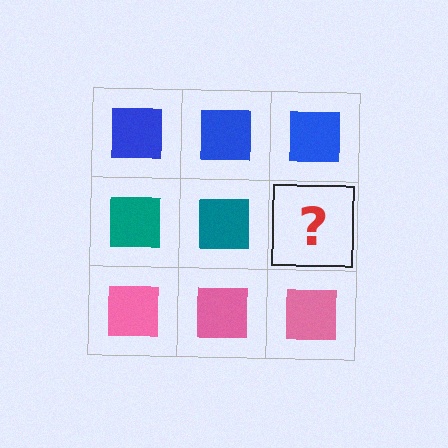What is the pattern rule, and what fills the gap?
The rule is that each row has a consistent color. The gap should be filled with a teal square.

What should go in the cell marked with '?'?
The missing cell should contain a teal square.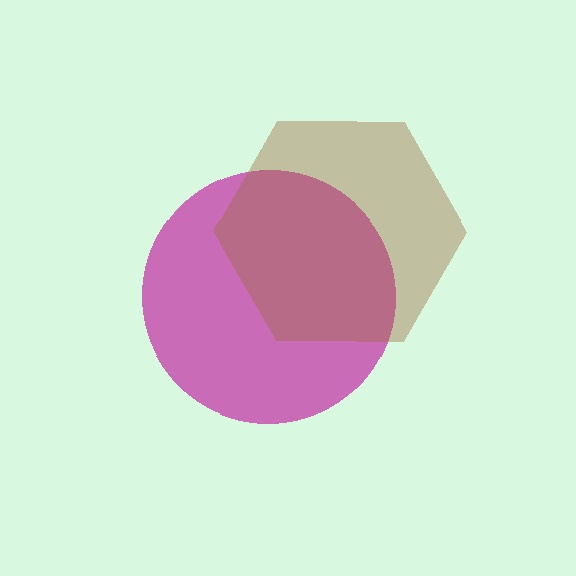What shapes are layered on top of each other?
The layered shapes are: a magenta circle, a brown hexagon.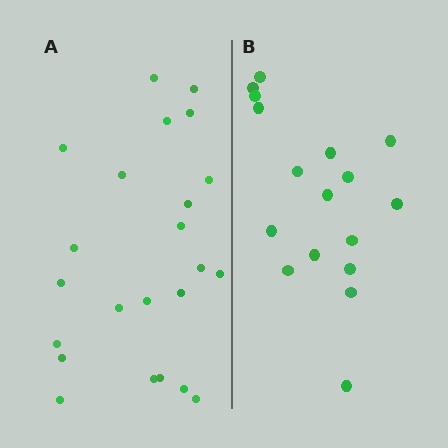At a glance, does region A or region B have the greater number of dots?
Region A (the left region) has more dots.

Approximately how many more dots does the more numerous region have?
Region A has about 6 more dots than region B.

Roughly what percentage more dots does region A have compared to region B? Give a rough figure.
About 35% more.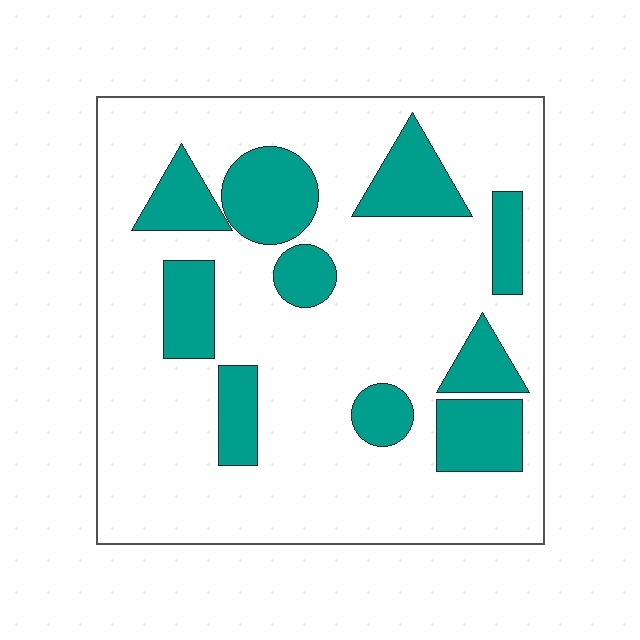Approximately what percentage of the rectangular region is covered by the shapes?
Approximately 25%.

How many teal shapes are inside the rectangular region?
10.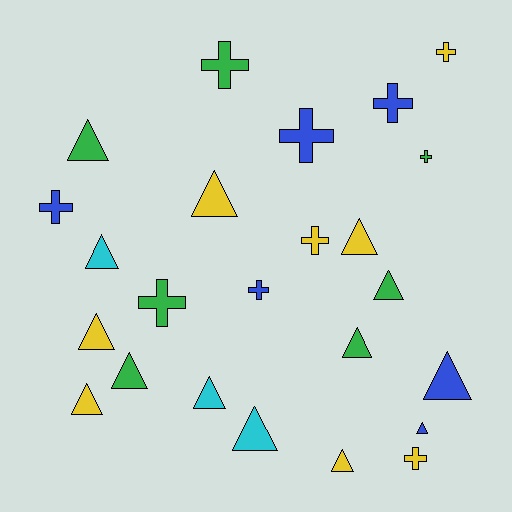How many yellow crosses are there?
There are 3 yellow crosses.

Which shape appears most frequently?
Triangle, with 14 objects.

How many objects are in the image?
There are 24 objects.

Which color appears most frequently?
Yellow, with 8 objects.